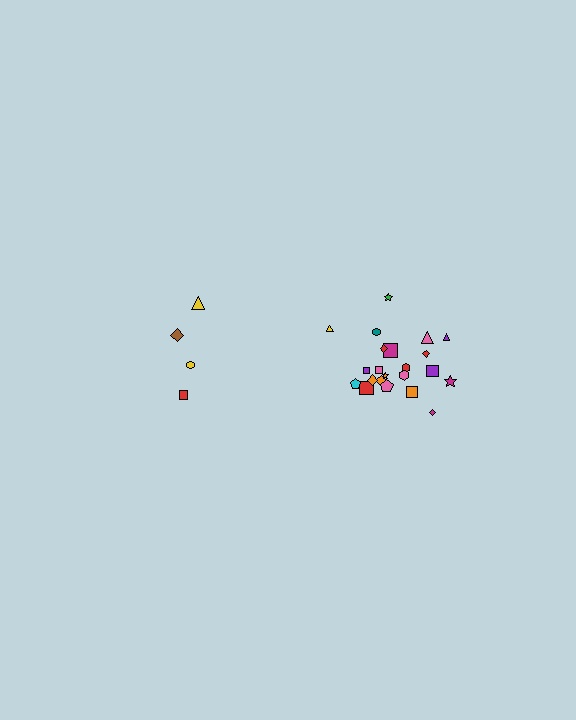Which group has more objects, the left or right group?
The right group.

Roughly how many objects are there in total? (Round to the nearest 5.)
Roughly 25 objects in total.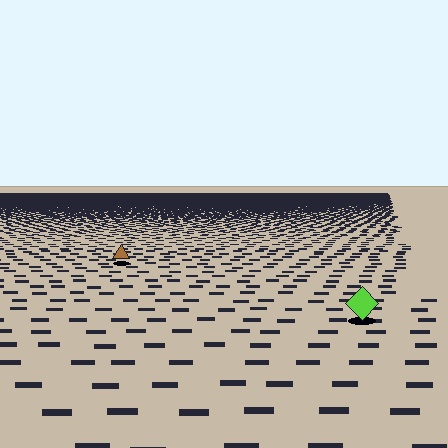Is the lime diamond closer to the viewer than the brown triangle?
Yes. The lime diamond is closer — you can tell from the texture gradient: the ground texture is coarser near it.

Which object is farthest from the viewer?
The brown triangle is farthest from the viewer. It appears smaller and the ground texture around it is denser.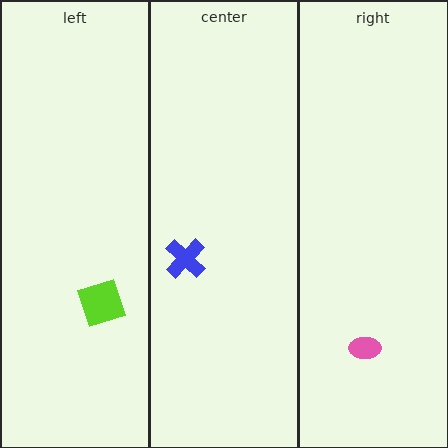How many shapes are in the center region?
1.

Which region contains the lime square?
The left region.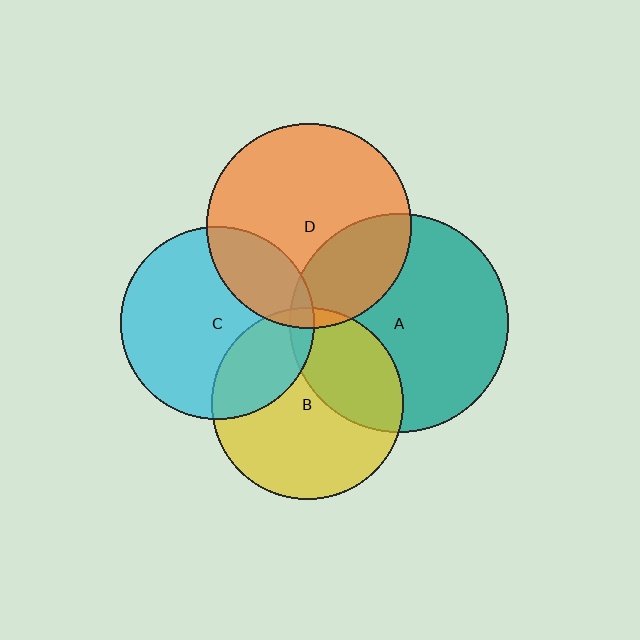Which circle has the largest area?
Circle A (teal).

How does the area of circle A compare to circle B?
Approximately 1.3 times.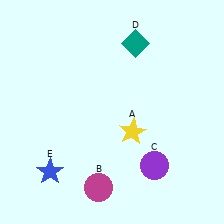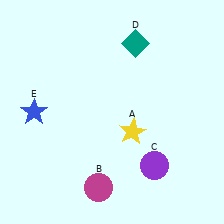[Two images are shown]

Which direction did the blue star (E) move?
The blue star (E) moved up.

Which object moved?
The blue star (E) moved up.